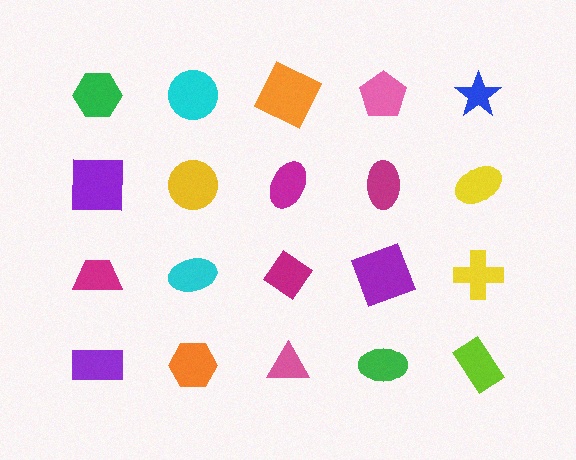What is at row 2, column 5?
A yellow ellipse.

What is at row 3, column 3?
A magenta diamond.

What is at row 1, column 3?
An orange square.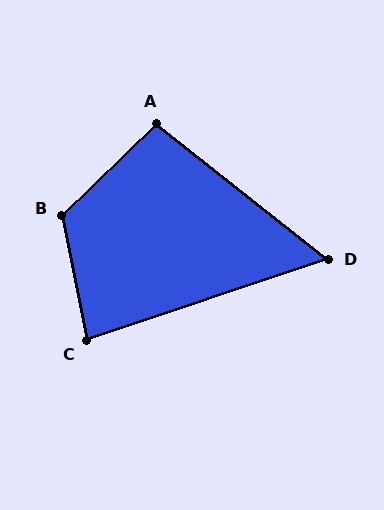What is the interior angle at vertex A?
Approximately 98 degrees (obtuse).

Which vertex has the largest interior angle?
B, at approximately 123 degrees.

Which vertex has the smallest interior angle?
D, at approximately 57 degrees.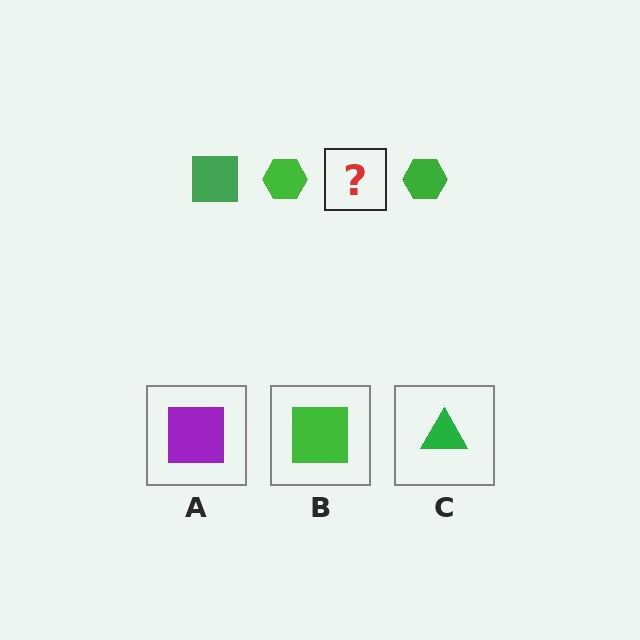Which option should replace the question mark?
Option B.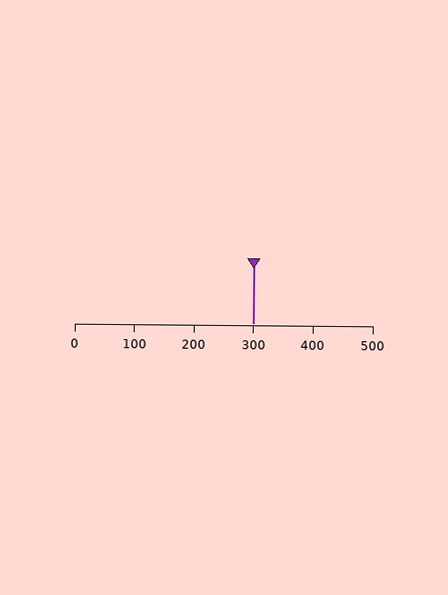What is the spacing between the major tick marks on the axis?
The major ticks are spaced 100 apart.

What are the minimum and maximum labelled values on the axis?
The axis runs from 0 to 500.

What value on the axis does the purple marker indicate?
The marker indicates approximately 300.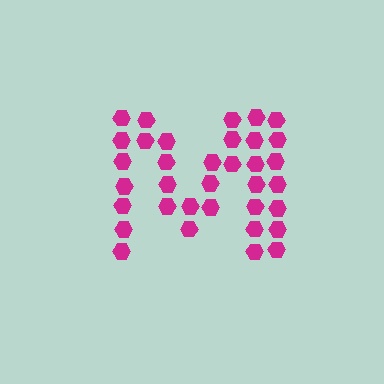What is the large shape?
The large shape is the letter M.